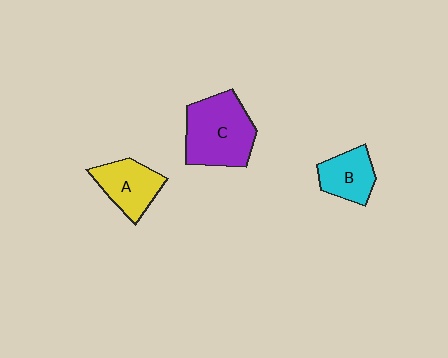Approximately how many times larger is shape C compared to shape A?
Approximately 1.6 times.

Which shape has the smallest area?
Shape B (cyan).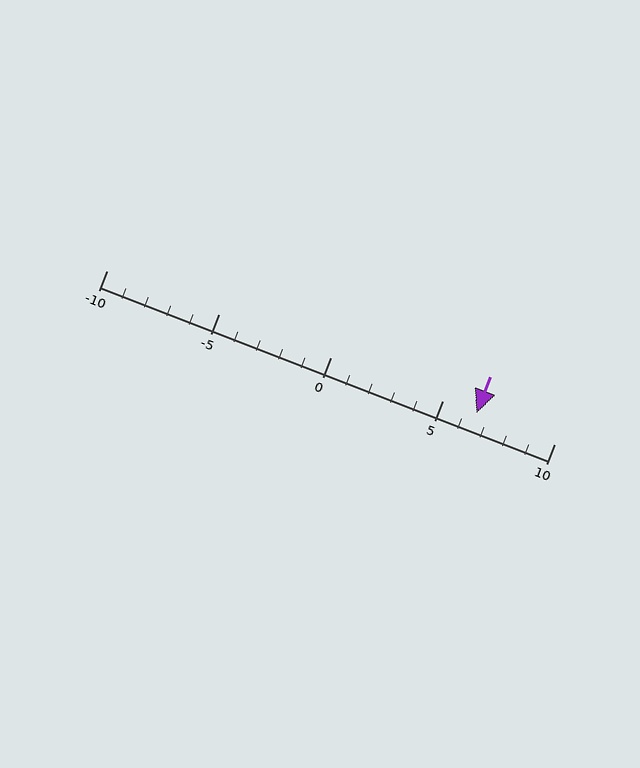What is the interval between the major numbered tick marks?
The major tick marks are spaced 5 units apart.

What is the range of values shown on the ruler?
The ruler shows values from -10 to 10.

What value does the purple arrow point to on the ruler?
The purple arrow points to approximately 6.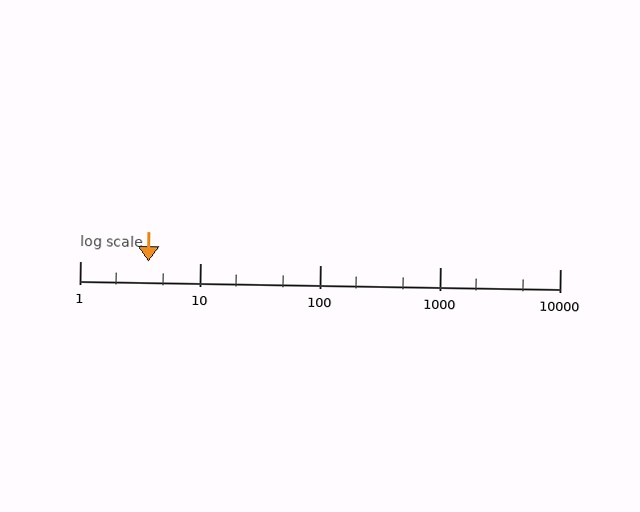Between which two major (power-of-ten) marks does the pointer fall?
The pointer is between 1 and 10.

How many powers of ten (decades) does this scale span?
The scale spans 4 decades, from 1 to 10000.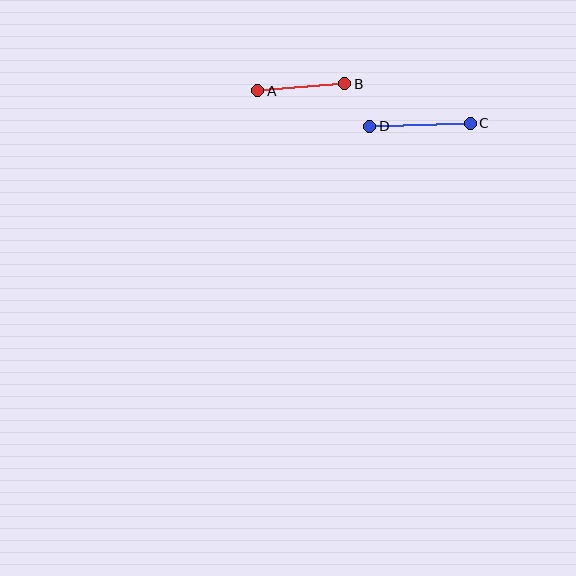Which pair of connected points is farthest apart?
Points C and D are farthest apart.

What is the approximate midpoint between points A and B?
The midpoint is at approximately (301, 87) pixels.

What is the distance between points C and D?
The distance is approximately 100 pixels.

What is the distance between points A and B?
The distance is approximately 87 pixels.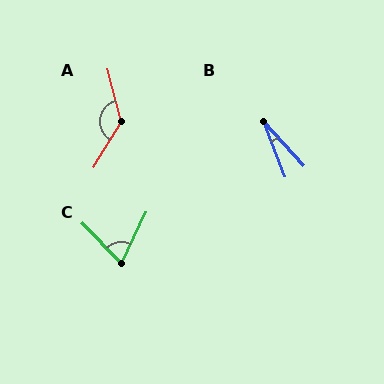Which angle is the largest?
A, at approximately 133 degrees.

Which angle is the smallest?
B, at approximately 21 degrees.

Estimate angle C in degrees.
Approximately 70 degrees.